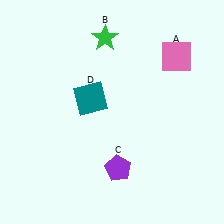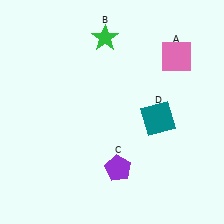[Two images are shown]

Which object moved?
The teal square (D) moved right.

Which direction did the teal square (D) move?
The teal square (D) moved right.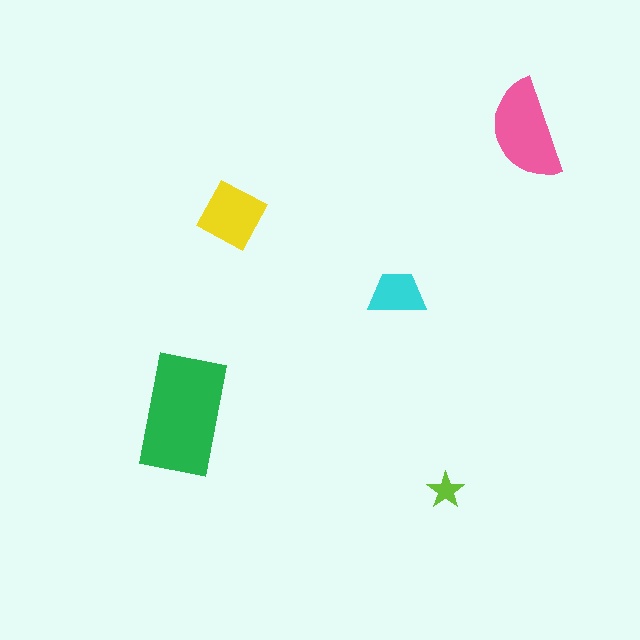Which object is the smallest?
The lime star.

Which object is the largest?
The green rectangle.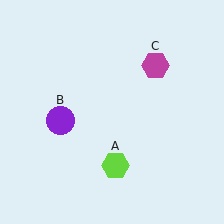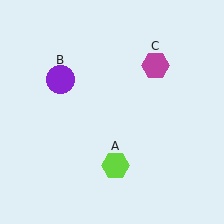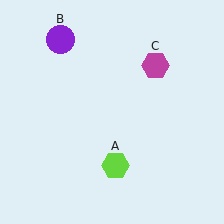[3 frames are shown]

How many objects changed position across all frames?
1 object changed position: purple circle (object B).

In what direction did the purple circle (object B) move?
The purple circle (object B) moved up.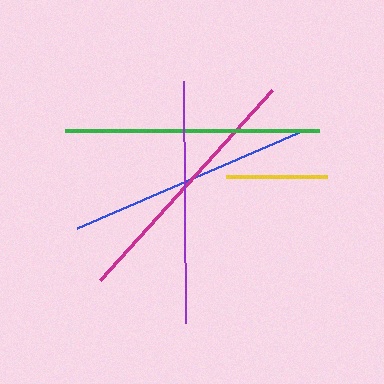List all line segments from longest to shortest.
From longest to shortest: magenta, green, blue, purple, yellow.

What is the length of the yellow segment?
The yellow segment is approximately 101 pixels long.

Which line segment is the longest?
The magenta line is the longest at approximately 257 pixels.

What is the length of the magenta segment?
The magenta segment is approximately 257 pixels long.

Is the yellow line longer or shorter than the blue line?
The blue line is longer than the yellow line.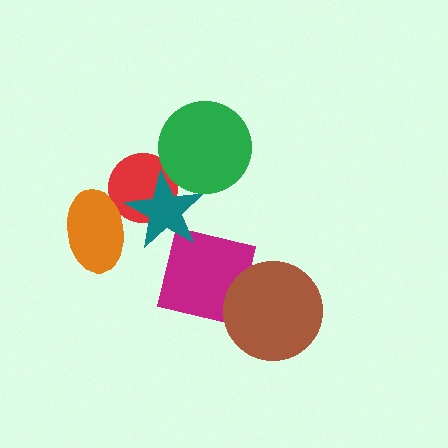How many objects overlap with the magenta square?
1 object overlaps with the magenta square.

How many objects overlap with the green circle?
1 object overlaps with the green circle.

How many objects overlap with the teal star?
3 objects overlap with the teal star.